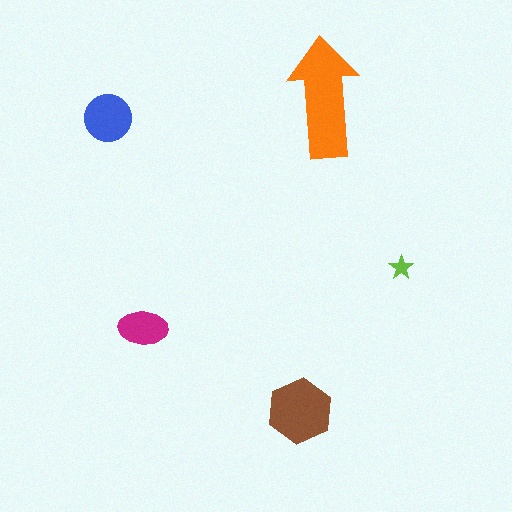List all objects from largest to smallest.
The orange arrow, the brown hexagon, the blue circle, the magenta ellipse, the lime star.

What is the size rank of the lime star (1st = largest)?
5th.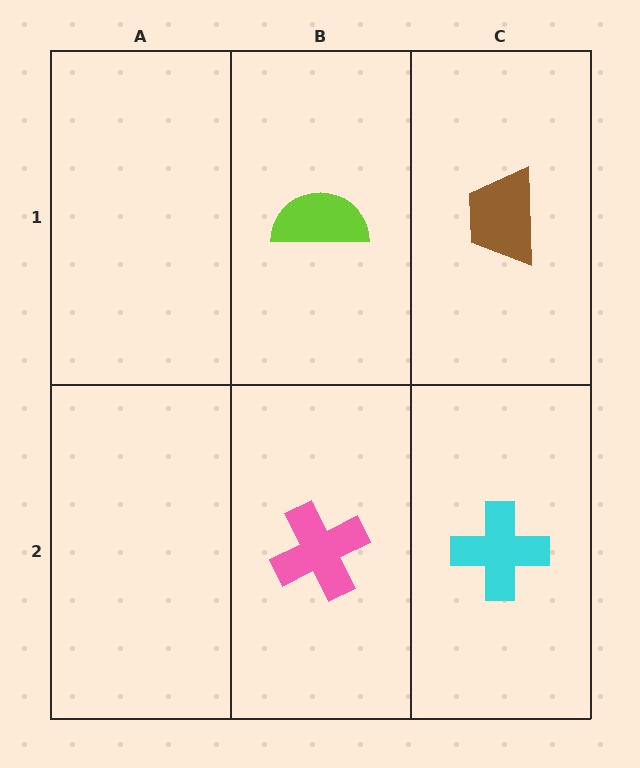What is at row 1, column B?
A lime semicircle.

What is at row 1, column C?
A brown trapezoid.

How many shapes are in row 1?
2 shapes.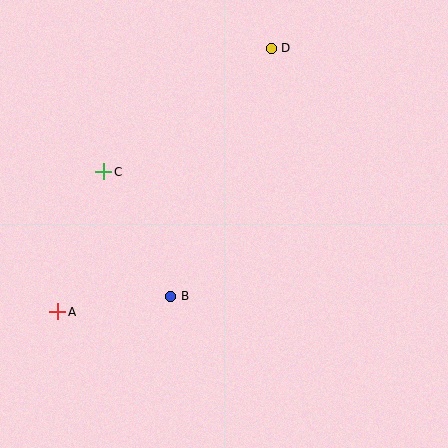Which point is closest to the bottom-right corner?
Point B is closest to the bottom-right corner.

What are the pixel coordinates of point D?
Point D is at (271, 48).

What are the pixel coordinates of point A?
Point A is at (58, 312).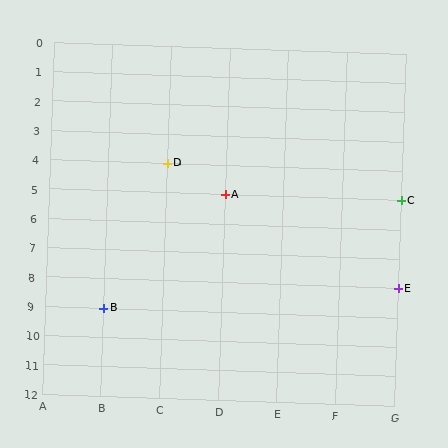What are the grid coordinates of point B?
Point B is at grid coordinates (B, 9).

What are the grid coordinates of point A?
Point A is at grid coordinates (D, 5).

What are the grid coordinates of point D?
Point D is at grid coordinates (C, 4).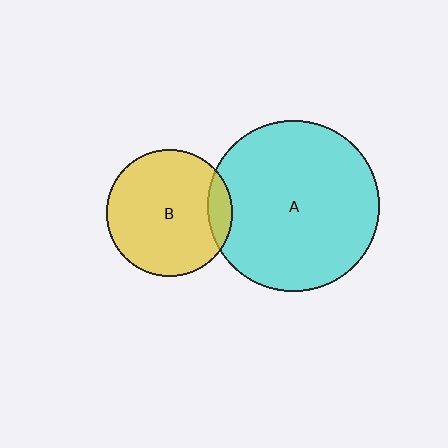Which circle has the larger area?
Circle A (cyan).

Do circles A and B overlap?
Yes.